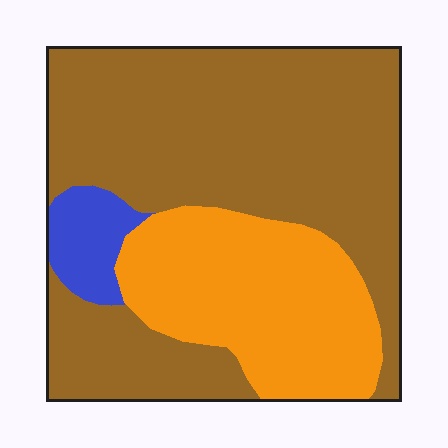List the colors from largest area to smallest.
From largest to smallest: brown, orange, blue.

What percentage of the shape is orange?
Orange takes up between a sixth and a third of the shape.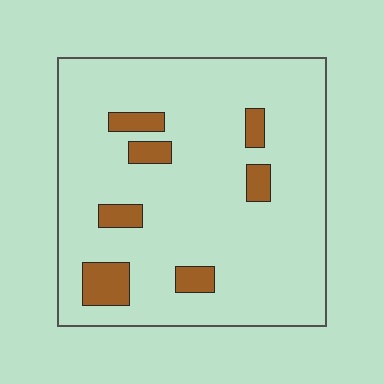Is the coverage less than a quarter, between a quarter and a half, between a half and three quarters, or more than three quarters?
Less than a quarter.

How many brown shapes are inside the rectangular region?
7.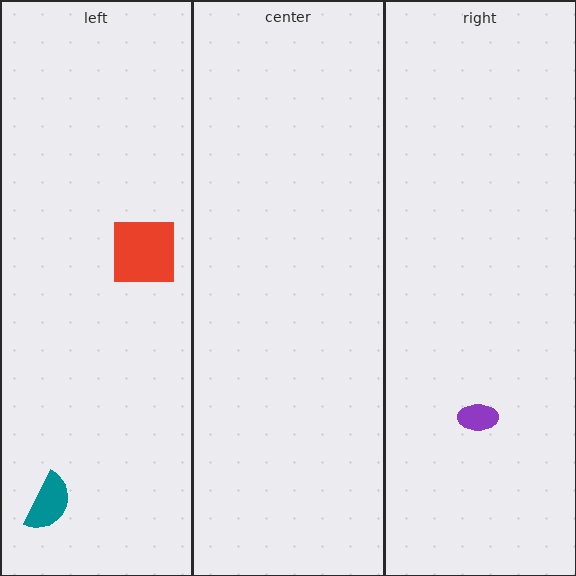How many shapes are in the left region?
2.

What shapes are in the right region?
The purple ellipse.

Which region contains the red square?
The left region.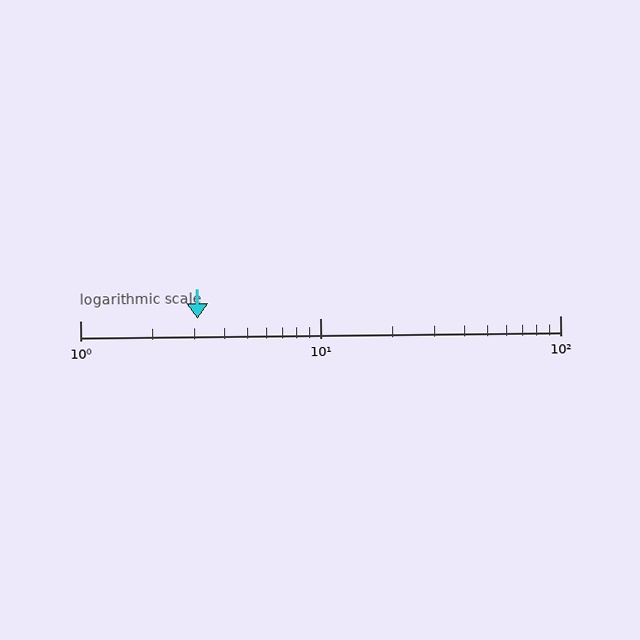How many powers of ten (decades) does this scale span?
The scale spans 2 decades, from 1 to 100.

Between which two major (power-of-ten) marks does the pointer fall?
The pointer is between 1 and 10.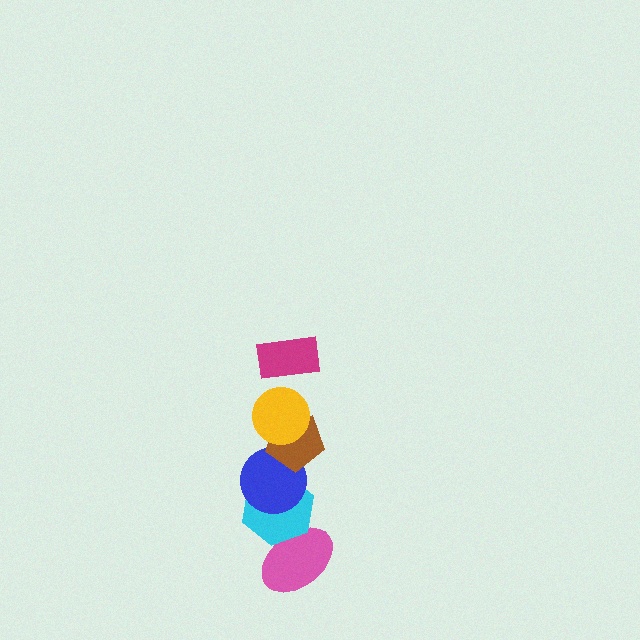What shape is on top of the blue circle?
The brown pentagon is on top of the blue circle.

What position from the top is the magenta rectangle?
The magenta rectangle is 1st from the top.